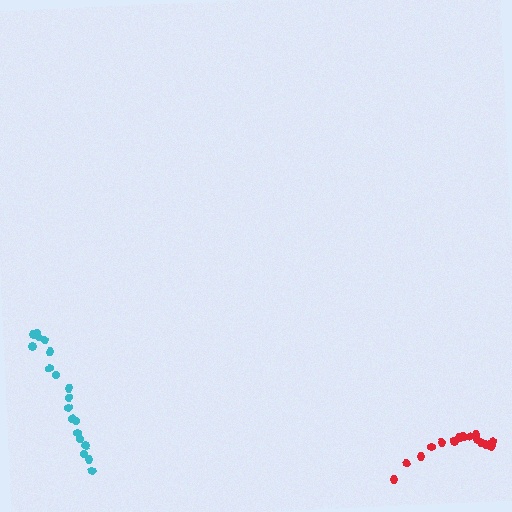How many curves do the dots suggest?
There are 2 distinct paths.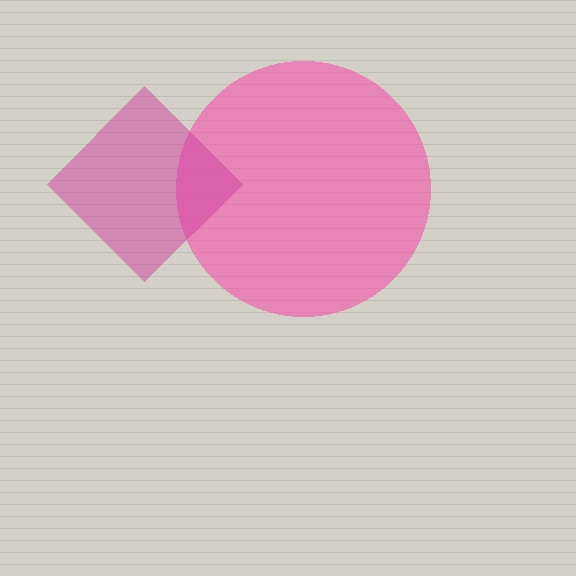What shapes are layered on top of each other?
The layered shapes are: a pink circle, a magenta diamond.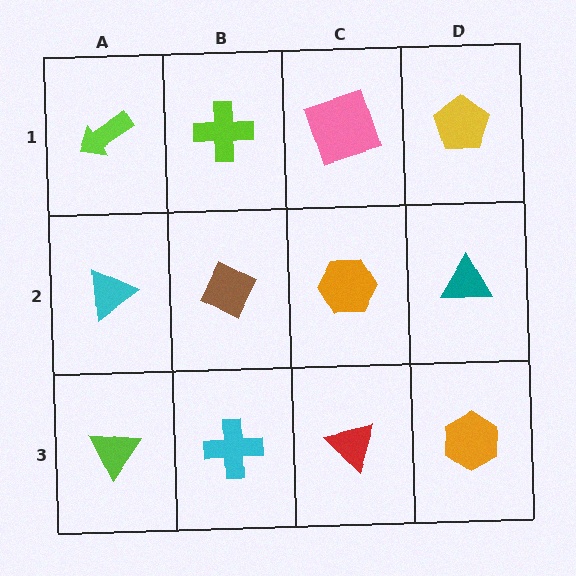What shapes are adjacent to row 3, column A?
A cyan triangle (row 2, column A), a cyan cross (row 3, column B).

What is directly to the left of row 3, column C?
A cyan cross.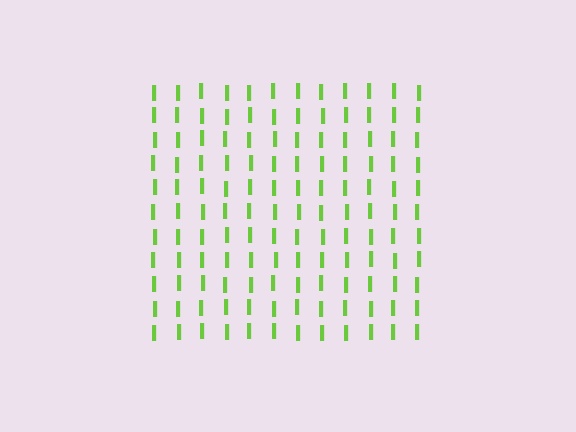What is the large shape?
The large shape is a square.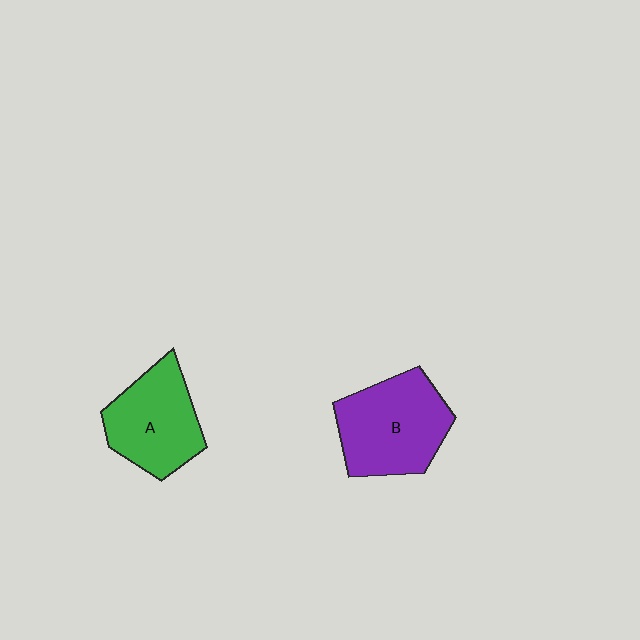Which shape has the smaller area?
Shape A (green).